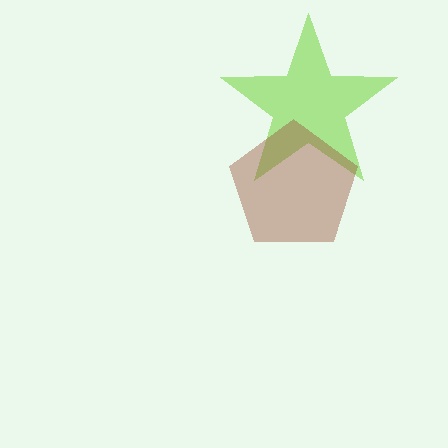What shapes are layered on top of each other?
The layered shapes are: a lime star, a brown pentagon.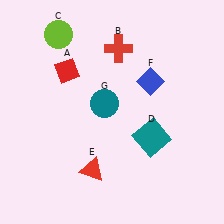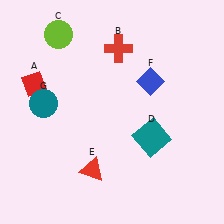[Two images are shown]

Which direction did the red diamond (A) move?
The red diamond (A) moved left.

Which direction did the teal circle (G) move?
The teal circle (G) moved left.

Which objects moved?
The objects that moved are: the red diamond (A), the teal circle (G).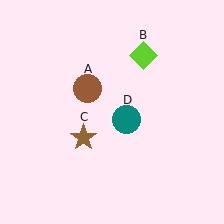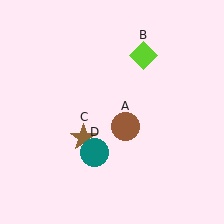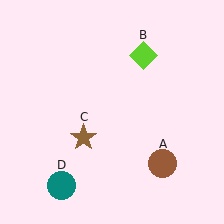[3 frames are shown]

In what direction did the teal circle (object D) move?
The teal circle (object D) moved down and to the left.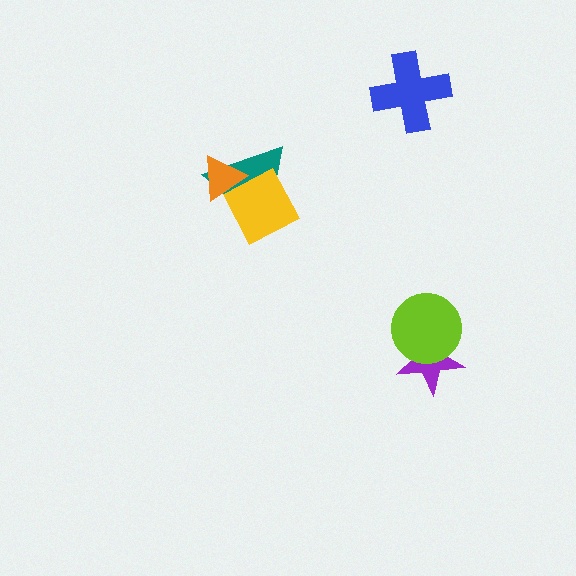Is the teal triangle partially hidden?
Yes, it is partially covered by another shape.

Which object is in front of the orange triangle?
The yellow square is in front of the orange triangle.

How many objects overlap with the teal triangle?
2 objects overlap with the teal triangle.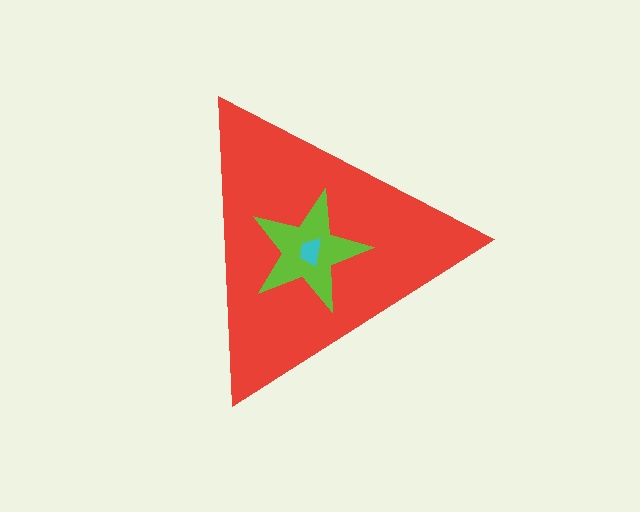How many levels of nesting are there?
3.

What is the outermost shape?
The red triangle.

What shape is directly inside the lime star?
The cyan trapezoid.